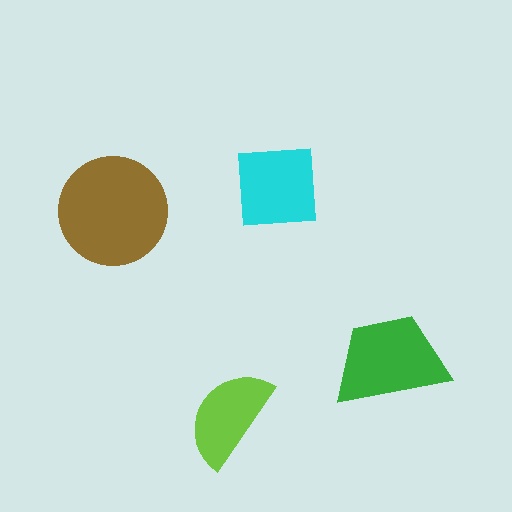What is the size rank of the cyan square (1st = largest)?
3rd.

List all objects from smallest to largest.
The lime semicircle, the cyan square, the green trapezoid, the brown circle.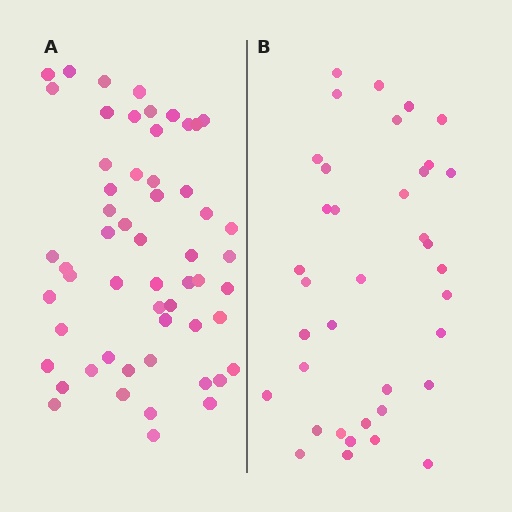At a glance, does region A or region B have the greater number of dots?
Region A (the left region) has more dots.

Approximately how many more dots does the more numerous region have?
Region A has approximately 20 more dots than region B.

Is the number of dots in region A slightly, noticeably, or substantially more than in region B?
Region A has substantially more. The ratio is roughly 1.5 to 1.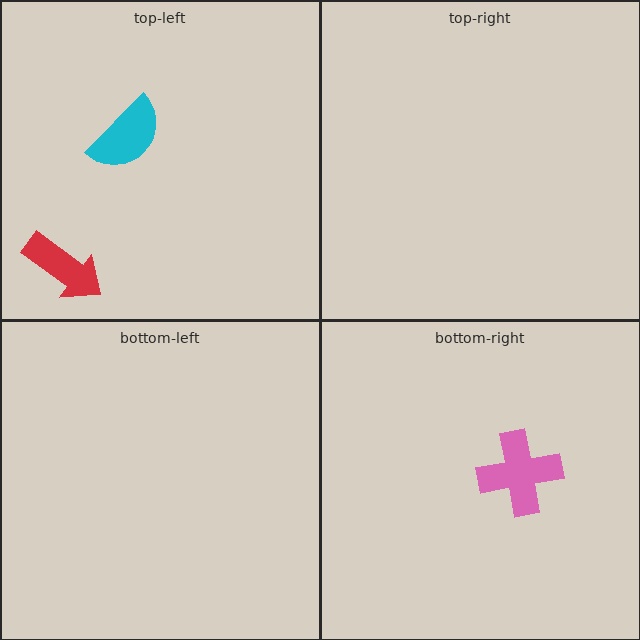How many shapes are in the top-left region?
2.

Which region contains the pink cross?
The bottom-right region.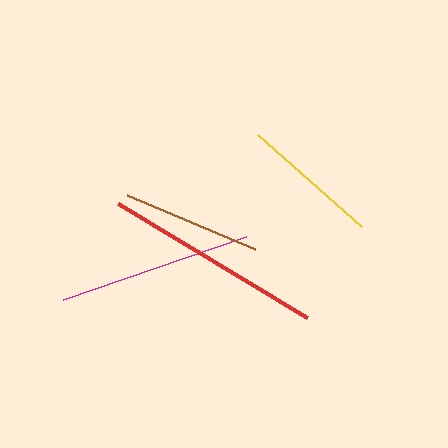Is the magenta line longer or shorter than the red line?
The red line is longer than the magenta line.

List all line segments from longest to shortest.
From longest to shortest: red, magenta, yellow, brown.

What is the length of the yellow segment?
The yellow segment is approximately 139 pixels long.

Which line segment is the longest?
The red line is the longest at approximately 221 pixels.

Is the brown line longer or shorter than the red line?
The red line is longer than the brown line.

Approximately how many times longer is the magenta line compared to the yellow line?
The magenta line is approximately 1.4 times the length of the yellow line.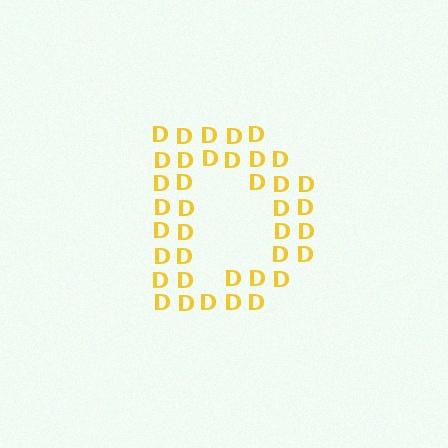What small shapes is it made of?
It is made of small letter D's.